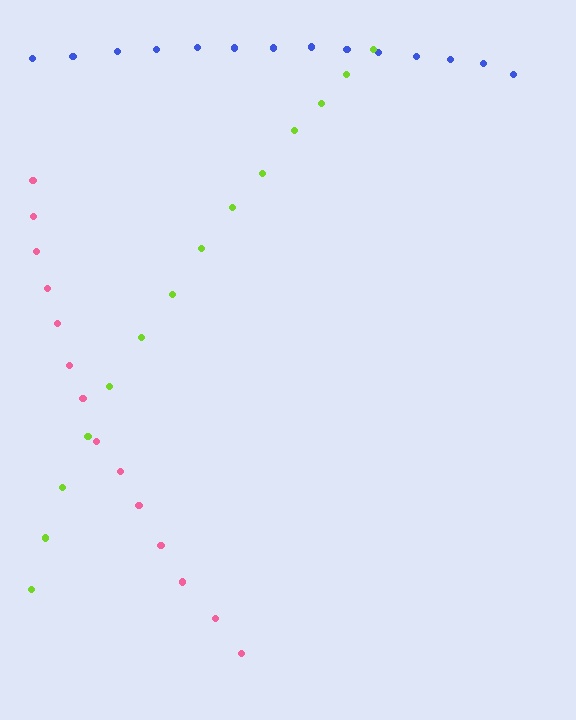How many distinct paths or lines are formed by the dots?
There are 3 distinct paths.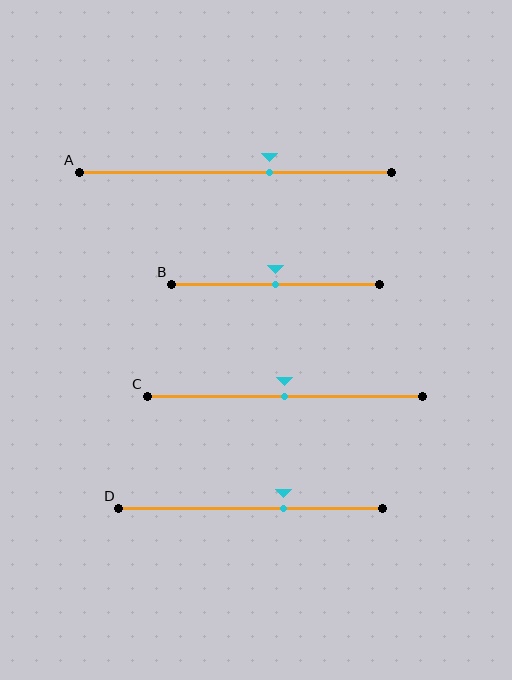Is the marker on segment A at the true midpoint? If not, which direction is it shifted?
No, the marker on segment A is shifted to the right by about 11% of the segment length.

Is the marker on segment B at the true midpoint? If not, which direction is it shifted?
Yes, the marker on segment B is at the true midpoint.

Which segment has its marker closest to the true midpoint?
Segment B has its marker closest to the true midpoint.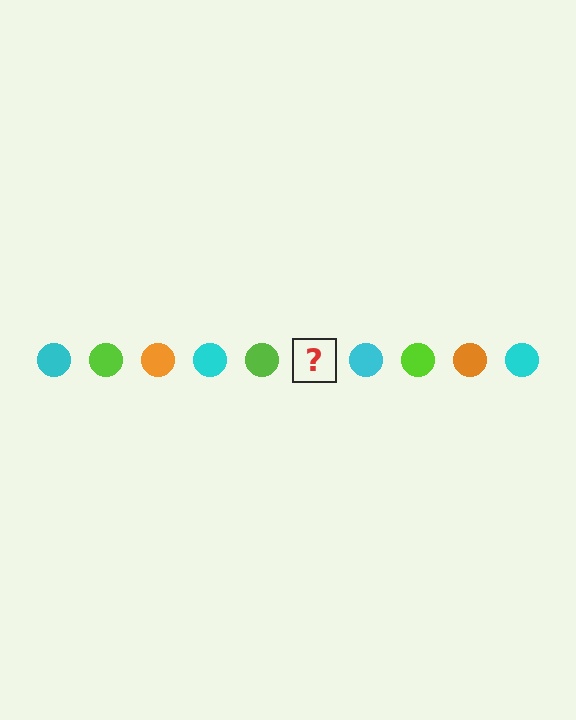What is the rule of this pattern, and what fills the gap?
The rule is that the pattern cycles through cyan, lime, orange circles. The gap should be filled with an orange circle.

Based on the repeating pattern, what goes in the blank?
The blank should be an orange circle.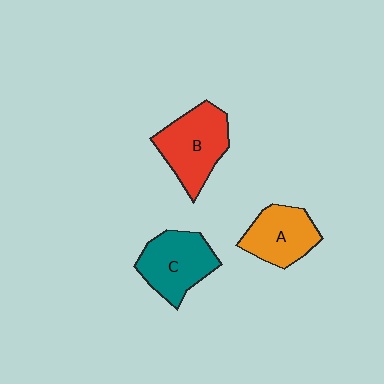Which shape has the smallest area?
Shape A (orange).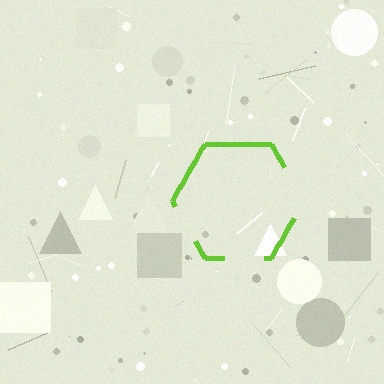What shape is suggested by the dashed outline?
The dashed outline suggests a hexagon.